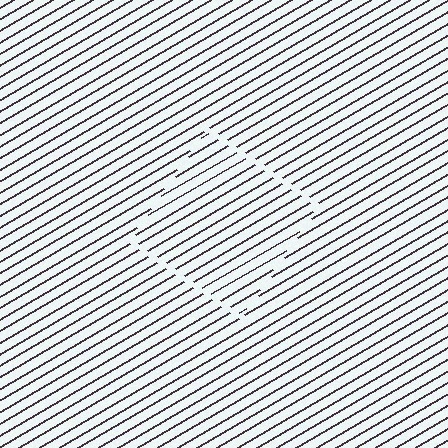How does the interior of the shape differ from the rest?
The interior of the shape contains the same grating, shifted by half a period — the contour is defined by the phase discontinuity where line-ends from the inner and outer gratings abut.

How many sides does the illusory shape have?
4 sides — the line-ends trace a square.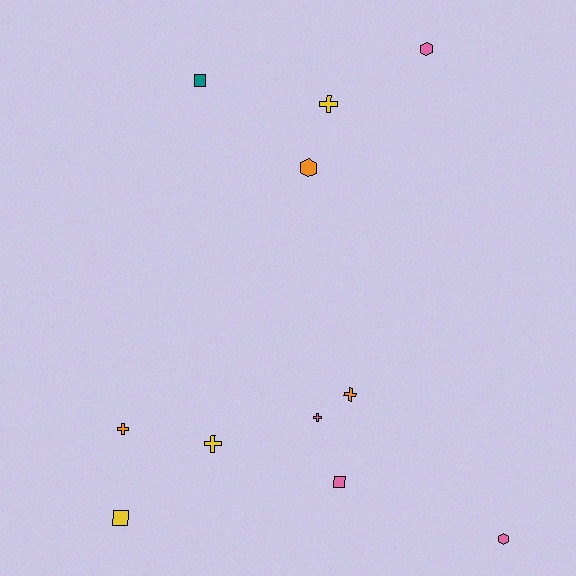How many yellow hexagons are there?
There are no yellow hexagons.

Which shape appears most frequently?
Cross, with 5 objects.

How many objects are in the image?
There are 11 objects.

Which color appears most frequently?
Pink, with 4 objects.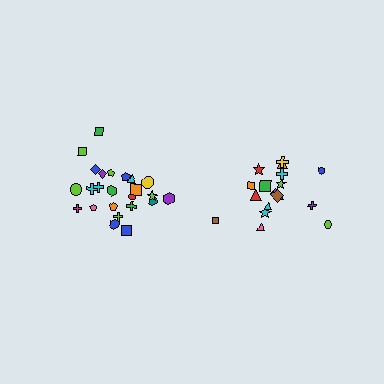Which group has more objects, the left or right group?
The left group.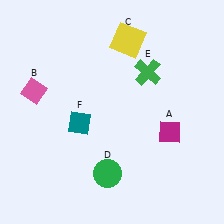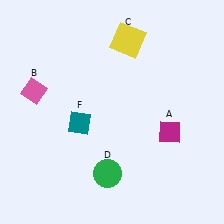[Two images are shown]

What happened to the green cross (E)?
The green cross (E) was removed in Image 2. It was in the top-right area of Image 1.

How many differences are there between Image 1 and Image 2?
There is 1 difference between the two images.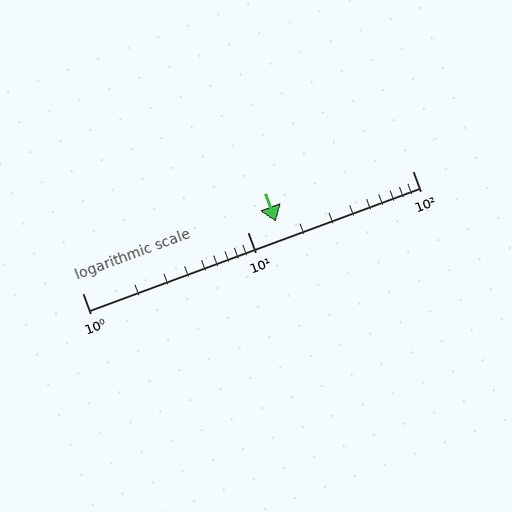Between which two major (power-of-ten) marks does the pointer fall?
The pointer is between 10 and 100.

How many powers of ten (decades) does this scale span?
The scale spans 2 decades, from 1 to 100.